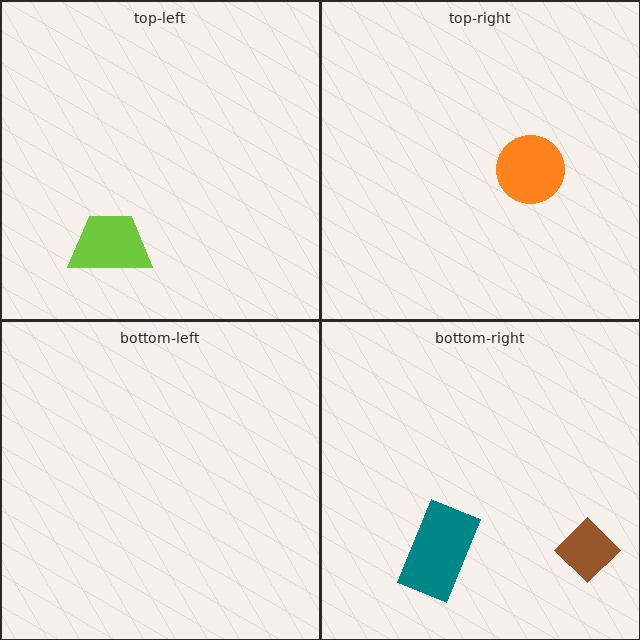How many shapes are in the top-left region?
1.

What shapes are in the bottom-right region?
The brown diamond, the teal rectangle.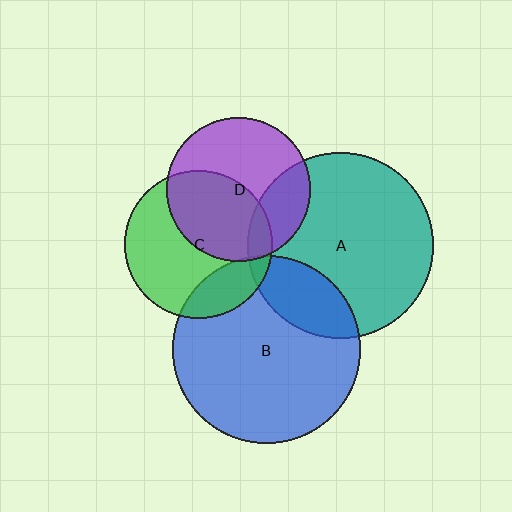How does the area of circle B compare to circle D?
Approximately 1.7 times.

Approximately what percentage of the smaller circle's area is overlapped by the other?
Approximately 5%.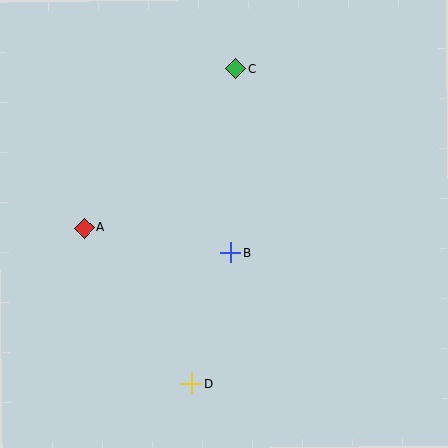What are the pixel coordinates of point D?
Point D is at (192, 384).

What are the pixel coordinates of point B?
Point B is at (231, 253).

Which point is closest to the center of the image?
Point B at (231, 253) is closest to the center.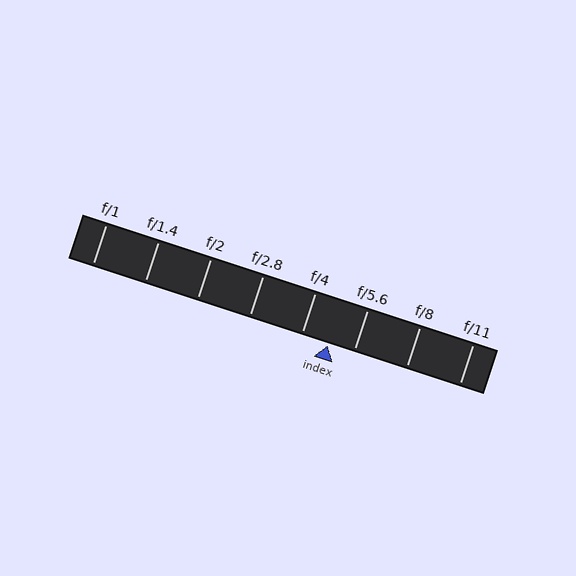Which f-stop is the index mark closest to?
The index mark is closest to f/5.6.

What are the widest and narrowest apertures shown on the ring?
The widest aperture shown is f/1 and the narrowest is f/11.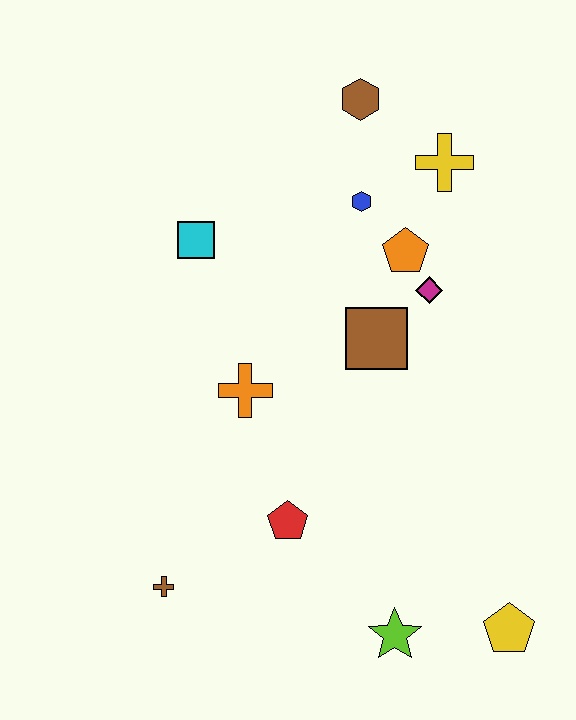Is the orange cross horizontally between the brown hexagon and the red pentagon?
No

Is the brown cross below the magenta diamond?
Yes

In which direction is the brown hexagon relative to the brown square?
The brown hexagon is above the brown square.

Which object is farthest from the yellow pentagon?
The brown hexagon is farthest from the yellow pentagon.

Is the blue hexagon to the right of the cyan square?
Yes